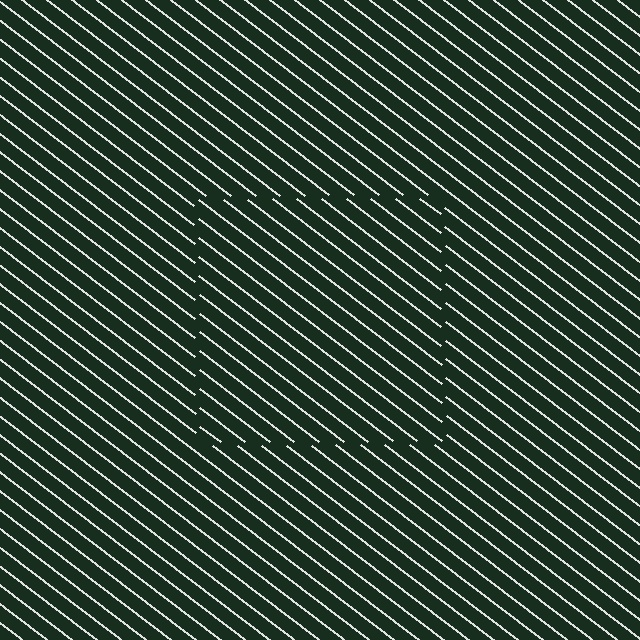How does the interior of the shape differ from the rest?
The interior of the shape contains the same grating, shifted by half a period — the contour is defined by the phase discontinuity where line-ends from the inner and outer gratings abut.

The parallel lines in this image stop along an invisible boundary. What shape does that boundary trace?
An illusory square. The interior of the shape contains the same grating, shifted by half a period — the contour is defined by the phase discontinuity where line-ends from the inner and outer gratings abut.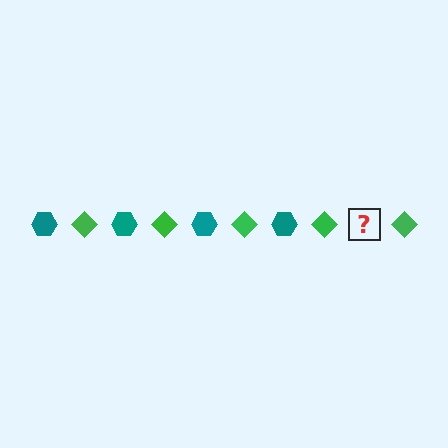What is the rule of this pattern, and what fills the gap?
The rule is that the pattern alternates between teal hexagon and green diamond. The gap should be filled with a teal hexagon.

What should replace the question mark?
The question mark should be replaced with a teal hexagon.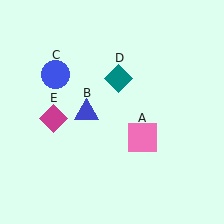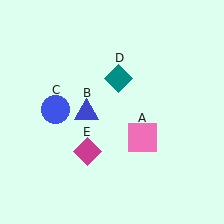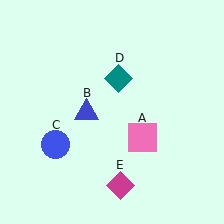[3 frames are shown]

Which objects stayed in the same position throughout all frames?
Pink square (object A) and blue triangle (object B) and teal diamond (object D) remained stationary.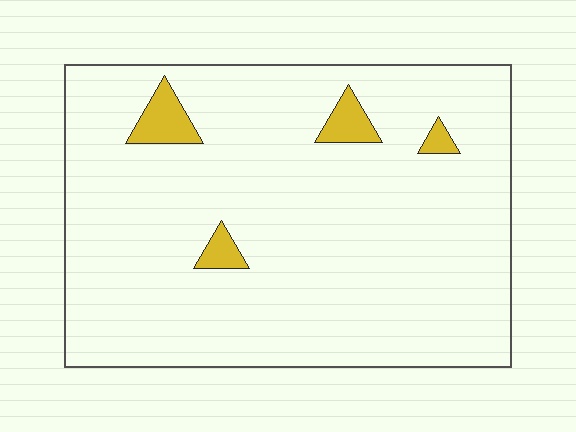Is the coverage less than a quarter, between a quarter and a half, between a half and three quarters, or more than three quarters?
Less than a quarter.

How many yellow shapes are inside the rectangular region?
4.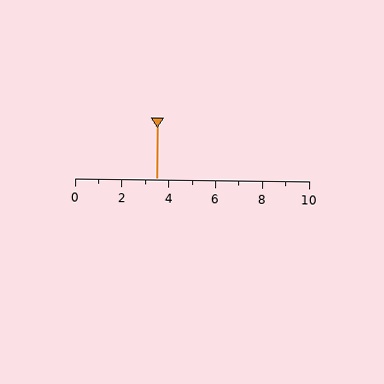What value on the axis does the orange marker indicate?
The marker indicates approximately 3.5.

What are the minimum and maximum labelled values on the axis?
The axis runs from 0 to 10.